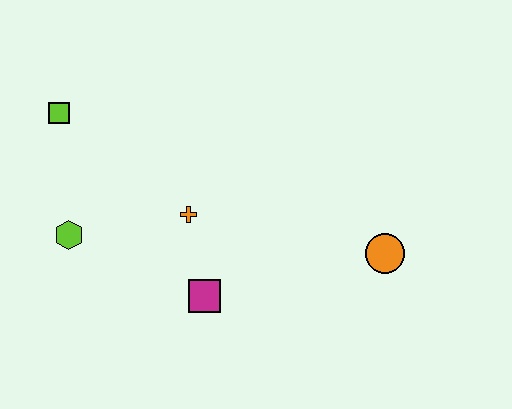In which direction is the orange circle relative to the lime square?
The orange circle is to the right of the lime square.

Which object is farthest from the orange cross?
The orange circle is farthest from the orange cross.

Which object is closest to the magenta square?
The orange cross is closest to the magenta square.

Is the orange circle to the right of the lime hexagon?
Yes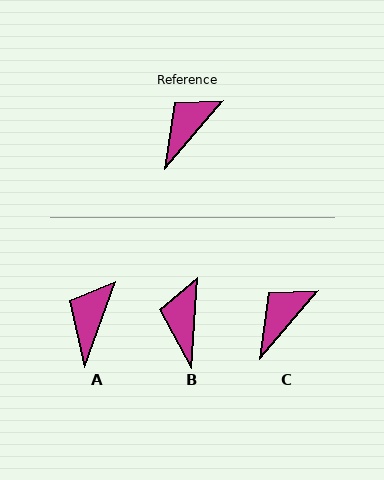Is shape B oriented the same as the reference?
No, it is off by about 36 degrees.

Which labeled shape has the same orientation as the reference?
C.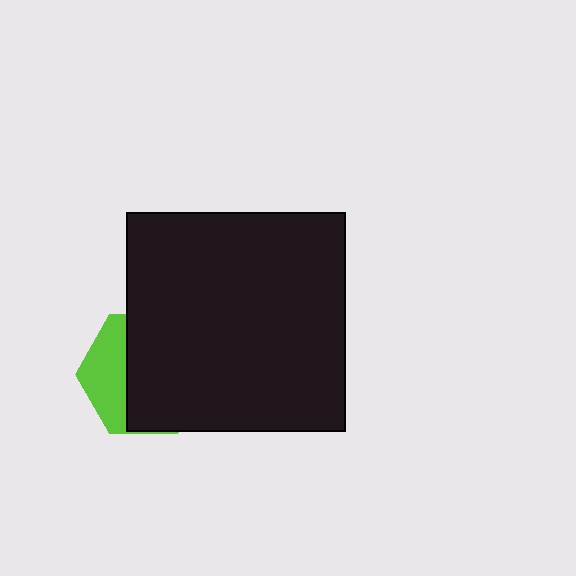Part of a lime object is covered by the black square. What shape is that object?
It is a hexagon.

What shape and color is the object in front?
The object in front is a black square.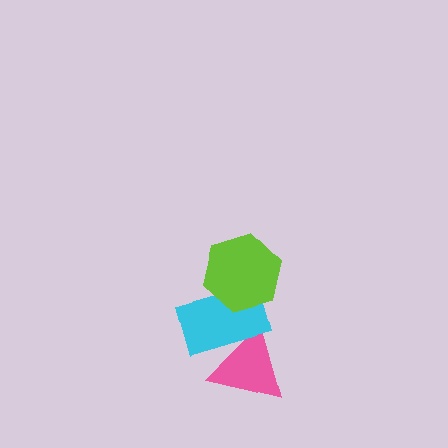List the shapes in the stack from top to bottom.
From top to bottom: the lime hexagon, the cyan rectangle, the pink triangle.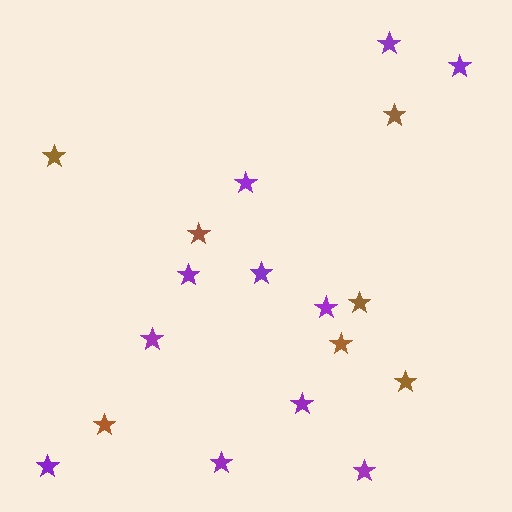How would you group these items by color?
There are 2 groups: one group of brown stars (7) and one group of purple stars (11).